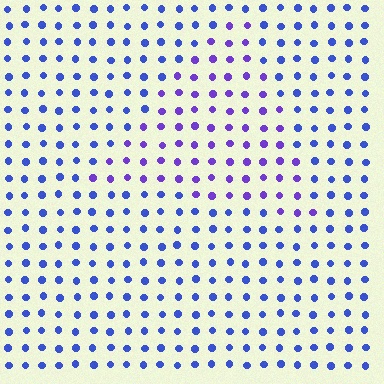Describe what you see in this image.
The image is filled with small blue elements in a uniform arrangement. A triangle-shaped region is visible where the elements are tinted to a slightly different hue, forming a subtle color boundary.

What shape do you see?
I see a triangle.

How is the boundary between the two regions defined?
The boundary is defined purely by a slight shift in hue (about 33 degrees). Spacing, size, and orientation are identical on both sides.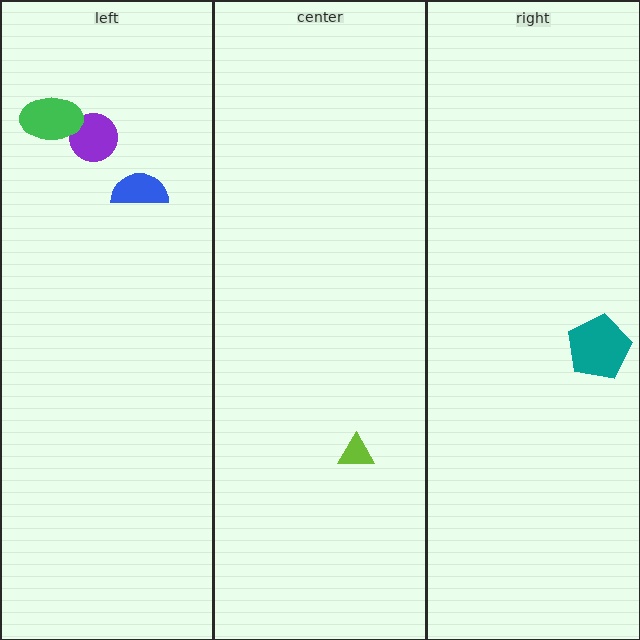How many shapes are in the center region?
1.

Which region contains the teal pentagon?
The right region.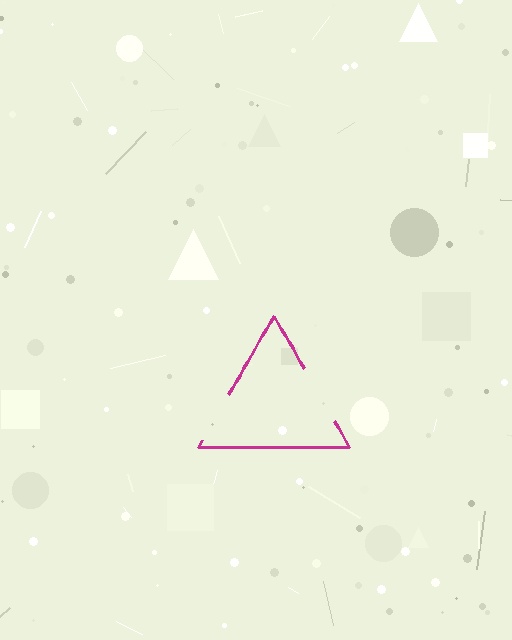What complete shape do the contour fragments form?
The contour fragments form a triangle.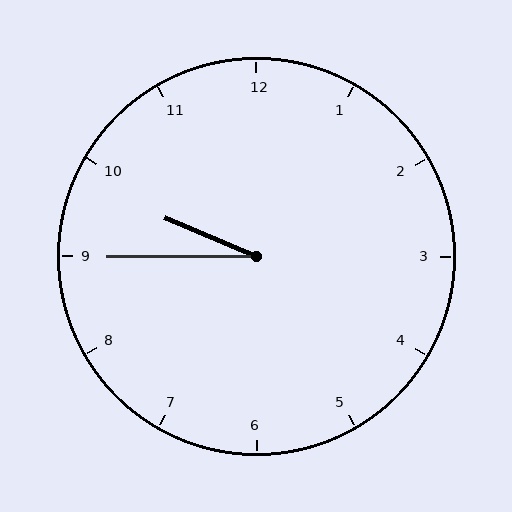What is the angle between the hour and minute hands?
Approximately 22 degrees.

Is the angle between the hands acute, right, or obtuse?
It is acute.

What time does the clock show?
9:45.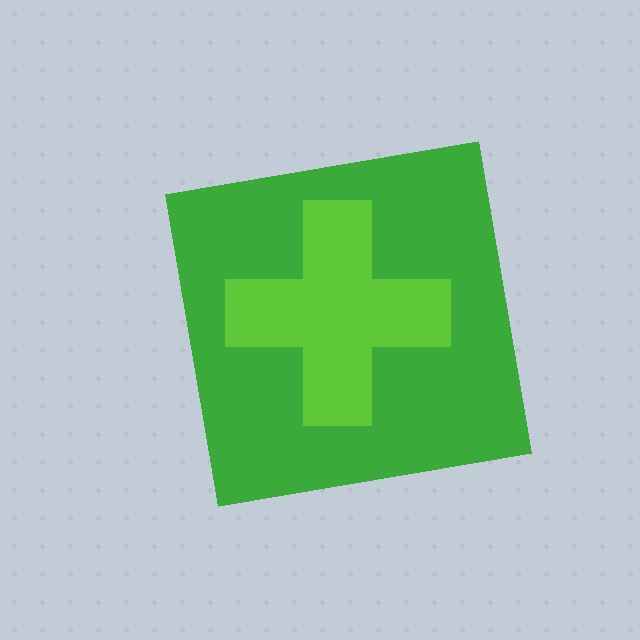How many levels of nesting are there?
2.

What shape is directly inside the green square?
The lime cross.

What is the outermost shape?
The green square.